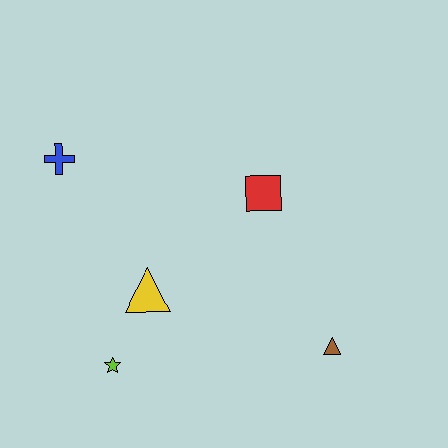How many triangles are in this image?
There are 2 triangles.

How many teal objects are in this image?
There are no teal objects.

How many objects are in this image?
There are 5 objects.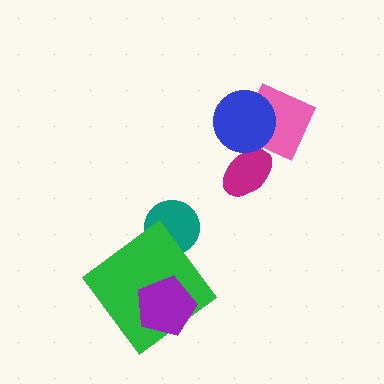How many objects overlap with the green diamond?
2 objects overlap with the green diamond.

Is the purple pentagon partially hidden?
No, no other shape covers it.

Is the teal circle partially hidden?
Yes, it is partially covered by another shape.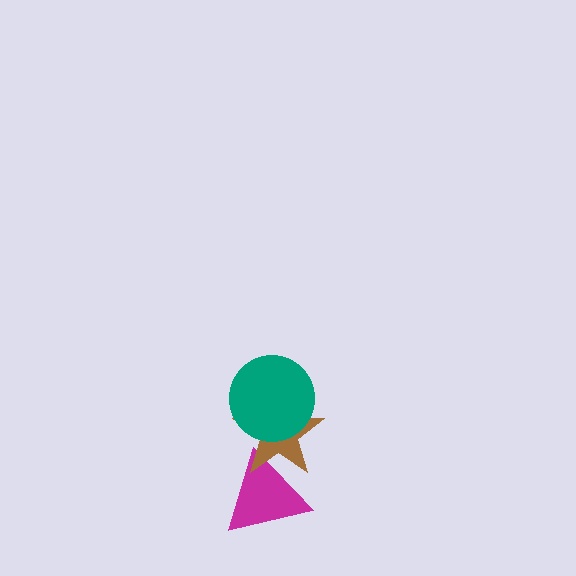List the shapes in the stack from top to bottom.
From top to bottom: the teal circle, the brown star, the magenta triangle.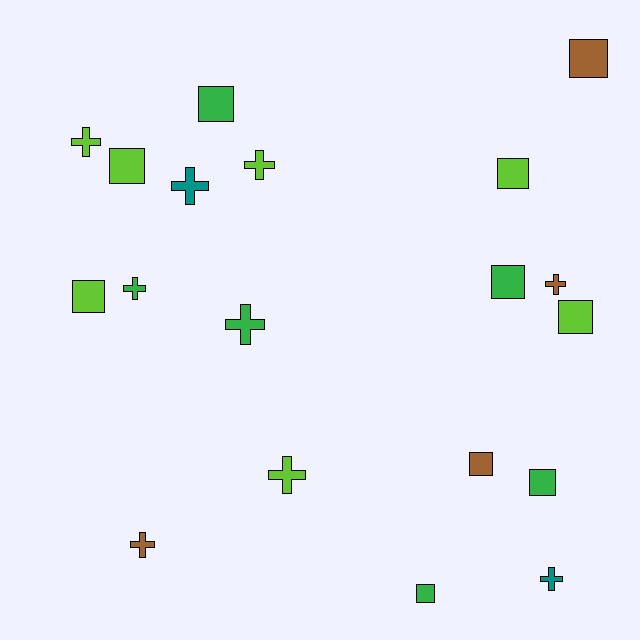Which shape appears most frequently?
Square, with 10 objects.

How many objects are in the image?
There are 19 objects.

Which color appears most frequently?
Lime, with 7 objects.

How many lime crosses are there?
There are 3 lime crosses.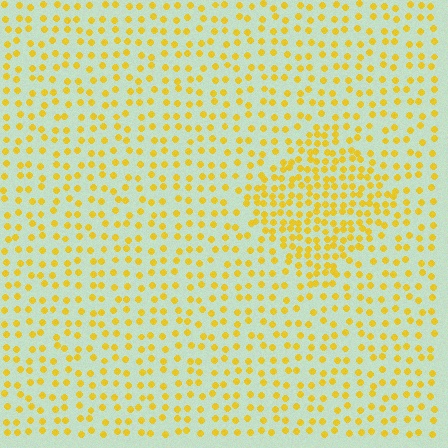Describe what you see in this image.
The image contains small yellow elements arranged at two different densities. A diamond-shaped region is visible where the elements are more densely packed than the surrounding area.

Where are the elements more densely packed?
The elements are more densely packed inside the diamond boundary.